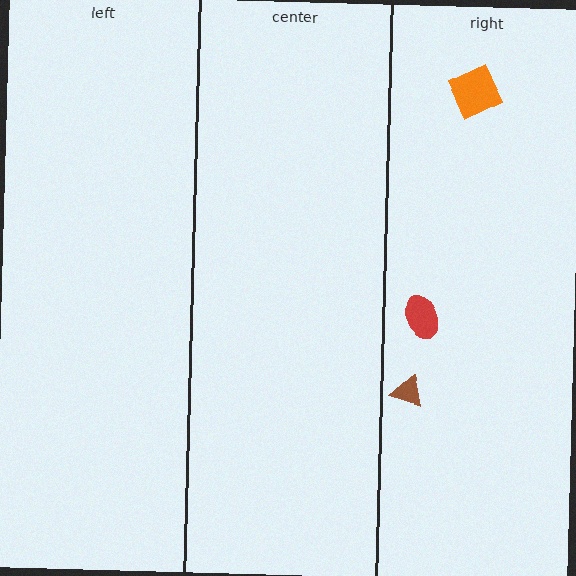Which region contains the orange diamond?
The right region.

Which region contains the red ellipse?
The right region.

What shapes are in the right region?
The brown triangle, the orange diamond, the red ellipse.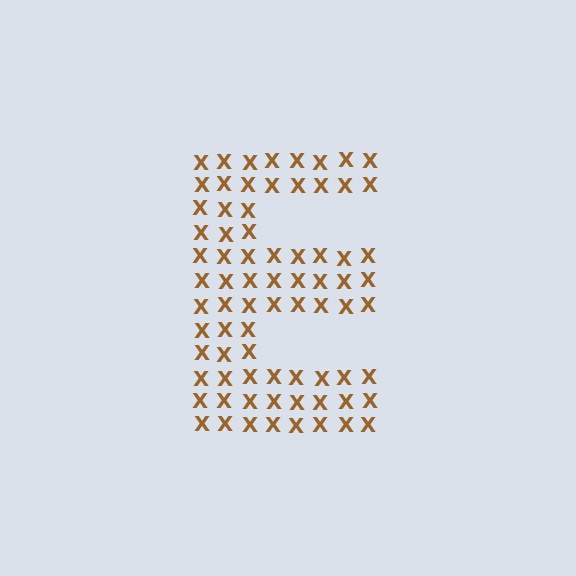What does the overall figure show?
The overall figure shows the letter E.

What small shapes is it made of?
It is made of small letter X's.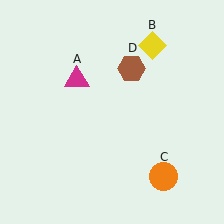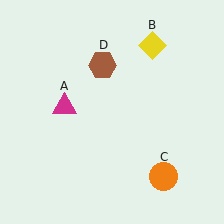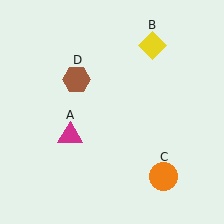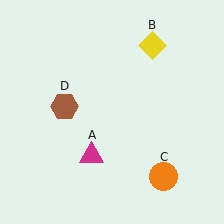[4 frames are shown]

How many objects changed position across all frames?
2 objects changed position: magenta triangle (object A), brown hexagon (object D).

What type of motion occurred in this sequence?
The magenta triangle (object A), brown hexagon (object D) rotated counterclockwise around the center of the scene.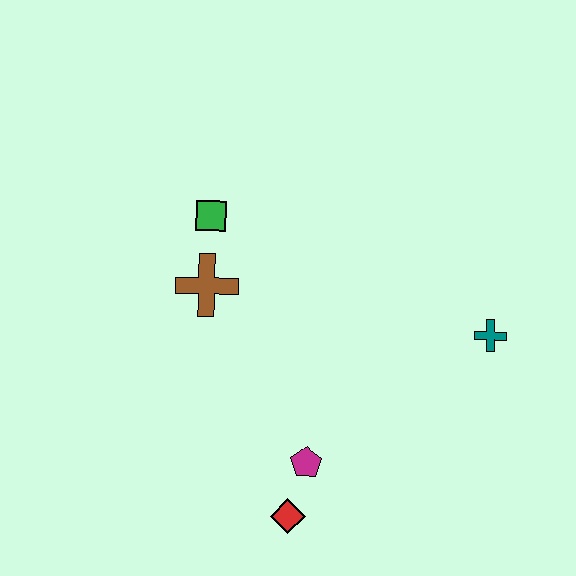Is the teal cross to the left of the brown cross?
No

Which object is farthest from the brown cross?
The teal cross is farthest from the brown cross.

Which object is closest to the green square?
The brown cross is closest to the green square.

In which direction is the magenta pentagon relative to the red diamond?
The magenta pentagon is above the red diamond.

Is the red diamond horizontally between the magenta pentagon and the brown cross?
Yes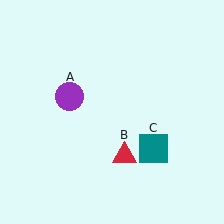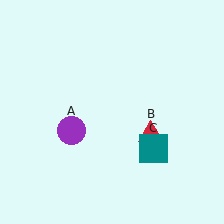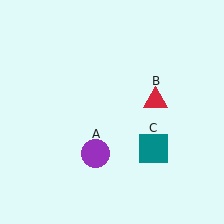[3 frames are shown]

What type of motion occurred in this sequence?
The purple circle (object A), red triangle (object B) rotated counterclockwise around the center of the scene.